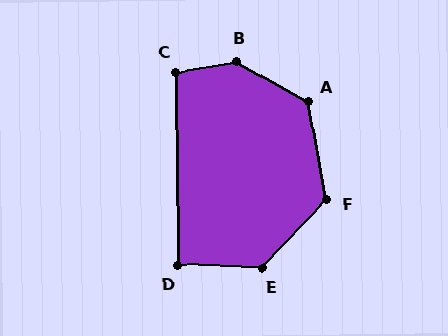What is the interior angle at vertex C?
Approximately 99 degrees (obtuse).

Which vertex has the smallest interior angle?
D, at approximately 93 degrees.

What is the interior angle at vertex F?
Approximately 127 degrees (obtuse).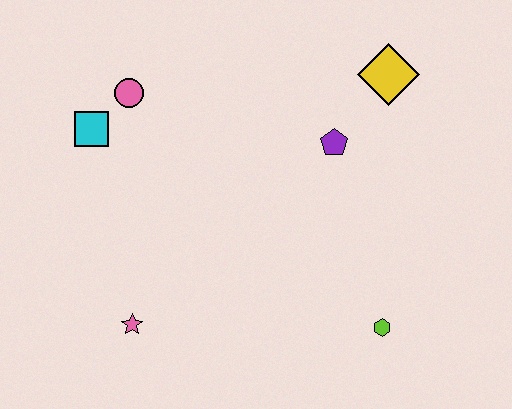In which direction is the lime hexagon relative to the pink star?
The lime hexagon is to the right of the pink star.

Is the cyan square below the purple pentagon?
No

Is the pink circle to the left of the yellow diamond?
Yes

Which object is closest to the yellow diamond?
The purple pentagon is closest to the yellow diamond.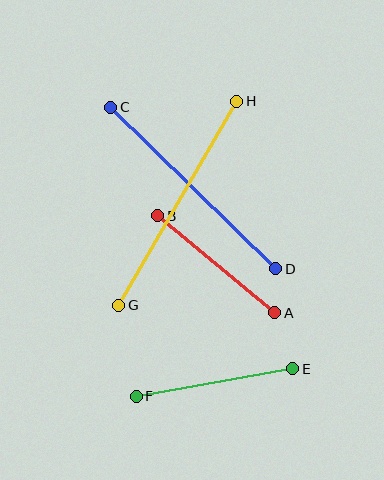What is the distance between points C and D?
The distance is approximately 230 pixels.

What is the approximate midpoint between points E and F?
The midpoint is at approximately (214, 382) pixels.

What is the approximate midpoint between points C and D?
The midpoint is at approximately (193, 188) pixels.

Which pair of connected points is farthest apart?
Points G and H are farthest apart.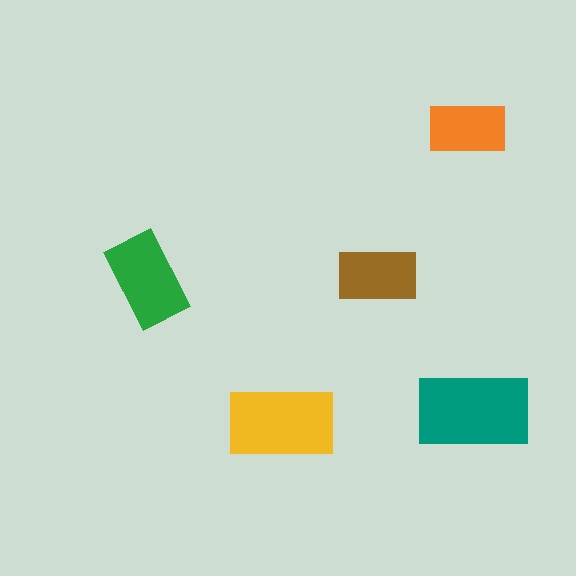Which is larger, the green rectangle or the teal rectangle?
The teal one.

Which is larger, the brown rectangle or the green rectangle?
The green one.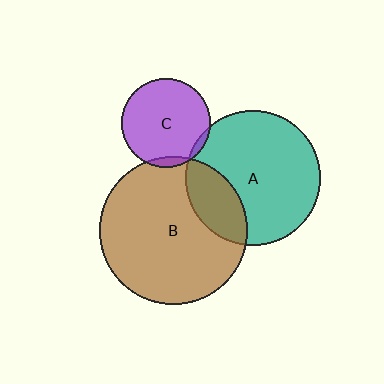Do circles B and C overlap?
Yes.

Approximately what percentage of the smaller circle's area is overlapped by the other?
Approximately 5%.